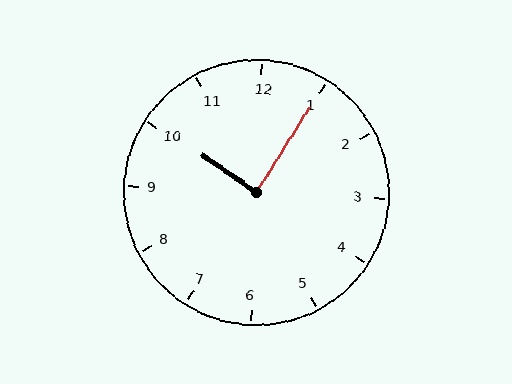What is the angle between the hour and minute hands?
Approximately 88 degrees.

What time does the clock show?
10:05.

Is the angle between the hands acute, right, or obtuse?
It is right.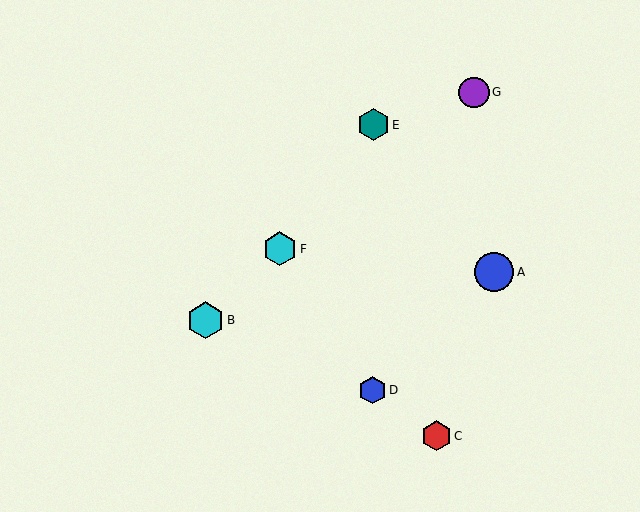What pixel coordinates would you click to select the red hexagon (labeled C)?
Click at (436, 436) to select the red hexagon C.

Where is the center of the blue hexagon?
The center of the blue hexagon is at (373, 390).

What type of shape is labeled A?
Shape A is a blue circle.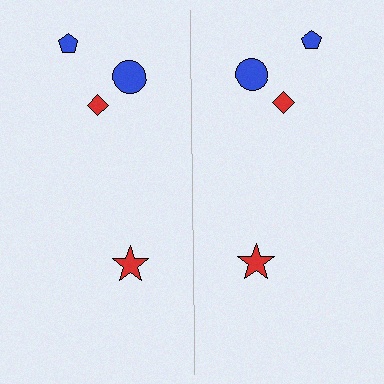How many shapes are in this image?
There are 8 shapes in this image.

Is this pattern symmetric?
Yes, this pattern has bilateral (reflection) symmetry.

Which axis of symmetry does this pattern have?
The pattern has a vertical axis of symmetry running through the center of the image.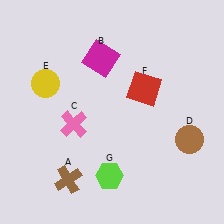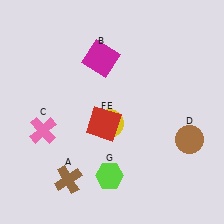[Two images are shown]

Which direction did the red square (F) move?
The red square (F) moved left.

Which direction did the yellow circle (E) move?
The yellow circle (E) moved right.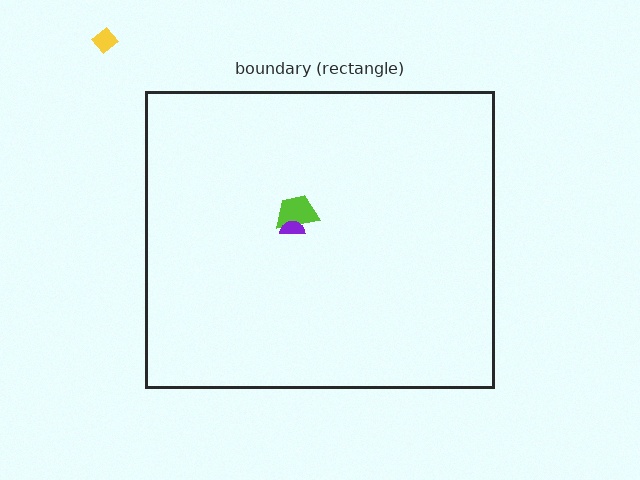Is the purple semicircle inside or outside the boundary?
Inside.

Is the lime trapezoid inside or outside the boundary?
Inside.